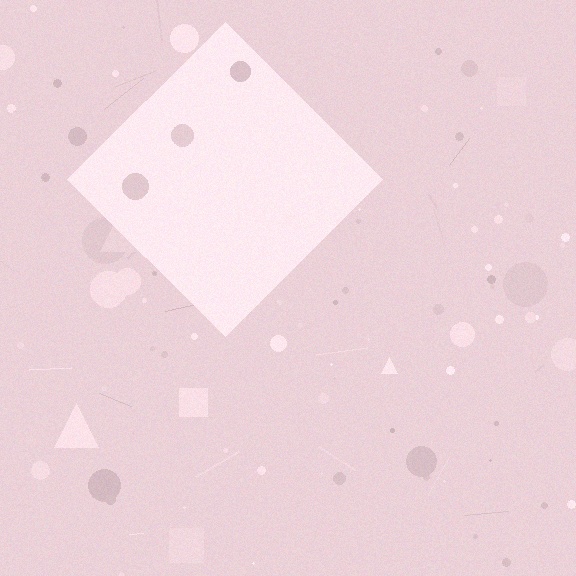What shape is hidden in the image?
A diamond is hidden in the image.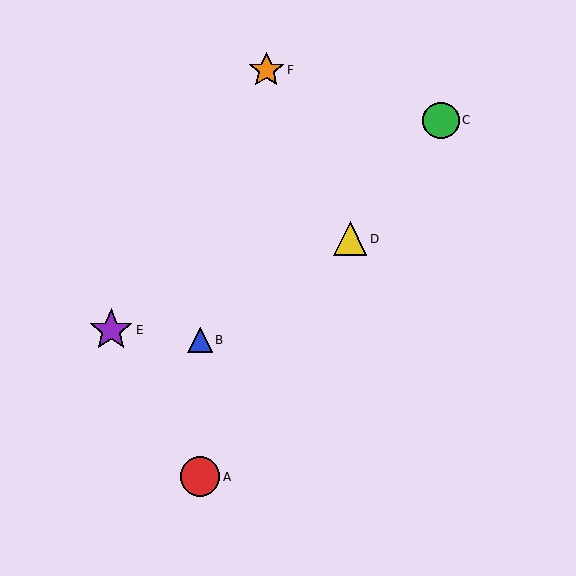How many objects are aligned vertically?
2 objects (A, B) are aligned vertically.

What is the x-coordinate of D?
Object D is at x≈350.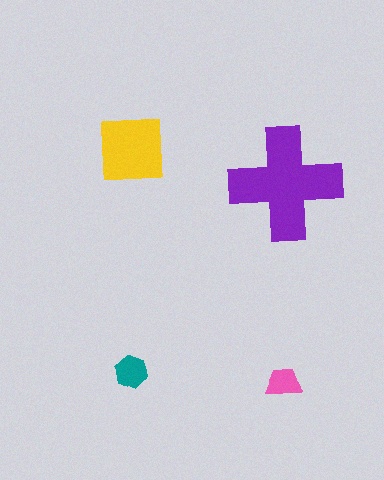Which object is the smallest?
The pink trapezoid.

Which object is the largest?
The purple cross.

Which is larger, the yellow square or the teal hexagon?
The yellow square.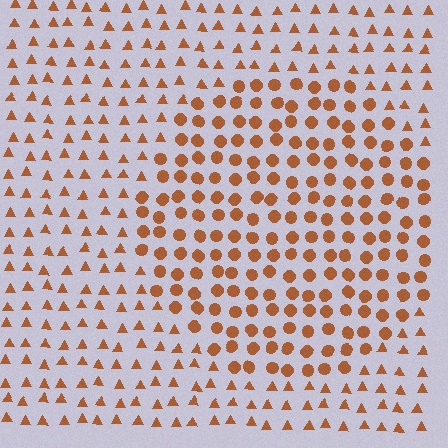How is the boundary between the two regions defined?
The boundary is defined by a change in element shape: circles inside vs. triangles outside. All elements share the same color and spacing.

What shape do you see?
I see a circle.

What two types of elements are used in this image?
The image uses circles inside the circle region and triangles outside it.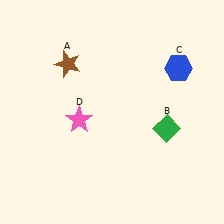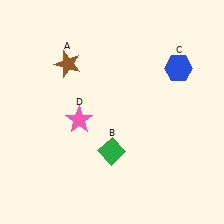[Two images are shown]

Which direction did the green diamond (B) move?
The green diamond (B) moved left.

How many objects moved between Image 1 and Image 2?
1 object moved between the two images.